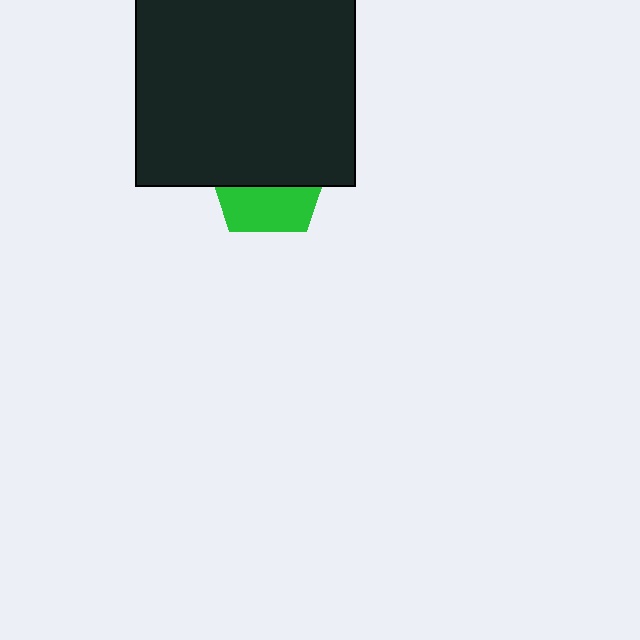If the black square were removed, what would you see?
You would see the complete green pentagon.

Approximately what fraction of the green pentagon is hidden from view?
Roughly 61% of the green pentagon is hidden behind the black square.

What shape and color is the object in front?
The object in front is a black square.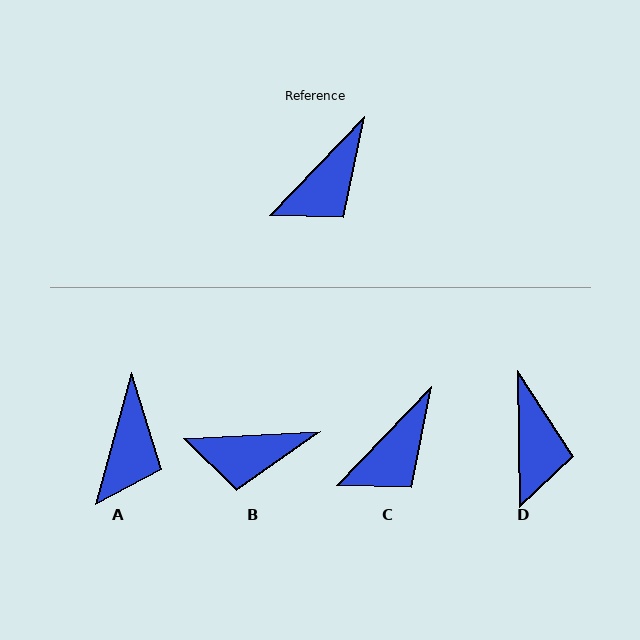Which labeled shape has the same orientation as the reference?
C.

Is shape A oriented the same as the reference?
No, it is off by about 28 degrees.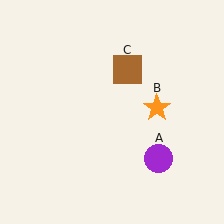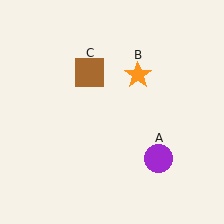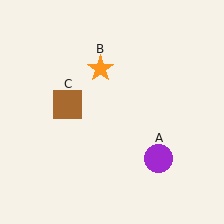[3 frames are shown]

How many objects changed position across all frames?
2 objects changed position: orange star (object B), brown square (object C).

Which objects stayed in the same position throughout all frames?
Purple circle (object A) remained stationary.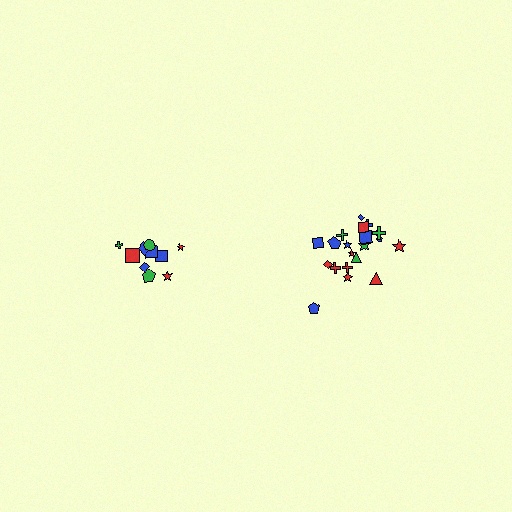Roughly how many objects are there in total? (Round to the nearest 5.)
Roughly 30 objects in total.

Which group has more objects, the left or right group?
The right group.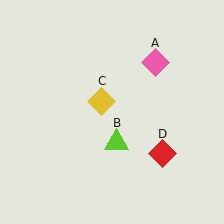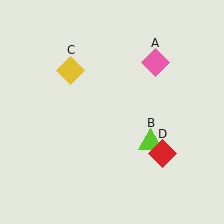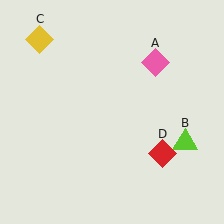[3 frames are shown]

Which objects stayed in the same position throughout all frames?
Pink diamond (object A) and red diamond (object D) remained stationary.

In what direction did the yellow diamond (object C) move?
The yellow diamond (object C) moved up and to the left.